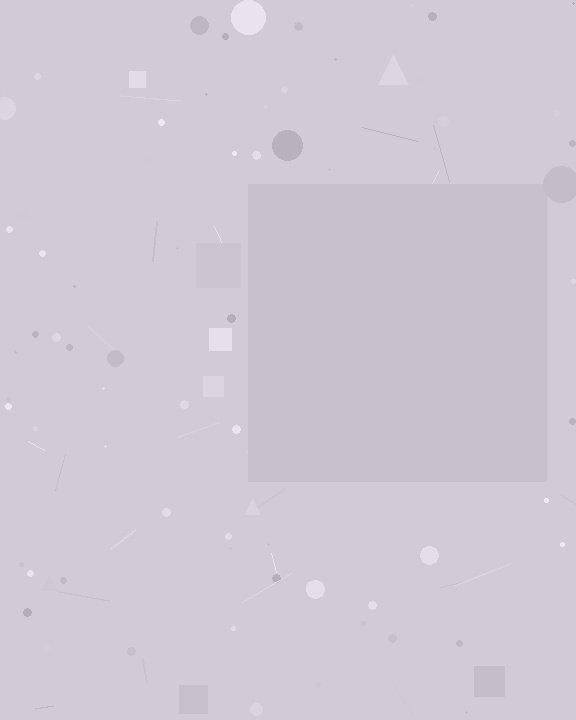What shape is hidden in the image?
A square is hidden in the image.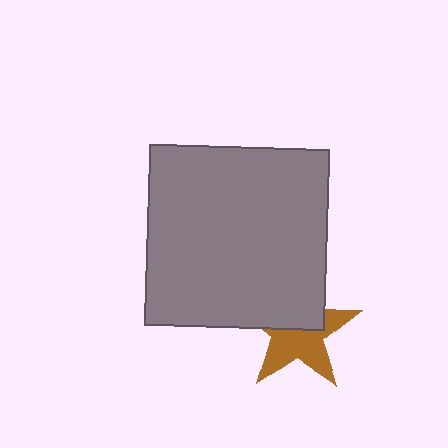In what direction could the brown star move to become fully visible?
The brown star could move down. That would shift it out from behind the gray square entirely.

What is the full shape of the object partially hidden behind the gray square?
The partially hidden object is a brown star.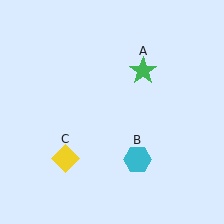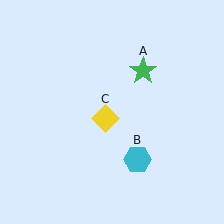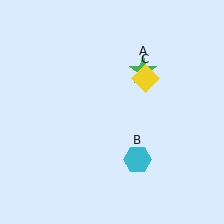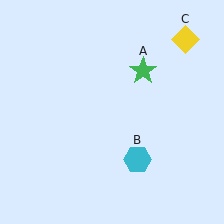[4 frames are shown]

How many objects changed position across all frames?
1 object changed position: yellow diamond (object C).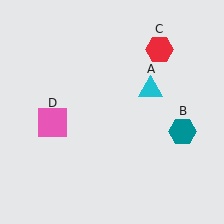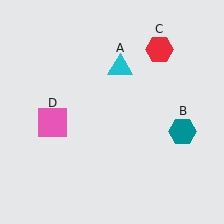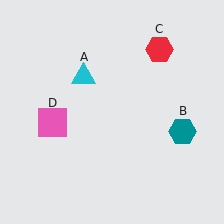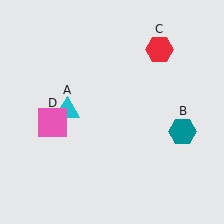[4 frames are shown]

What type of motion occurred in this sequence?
The cyan triangle (object A) rotated counterclockwise around the center of the scene.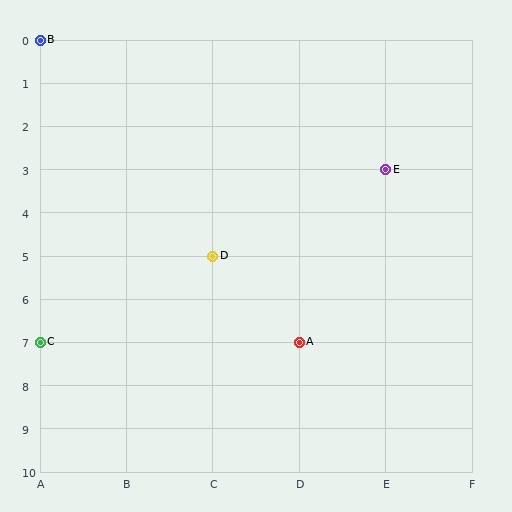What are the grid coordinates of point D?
Point D is at grid coordinates (C, 5).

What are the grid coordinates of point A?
Point A is at grid coordinates (D, 7).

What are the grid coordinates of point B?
Point B is at grid coordinates (A, 0).